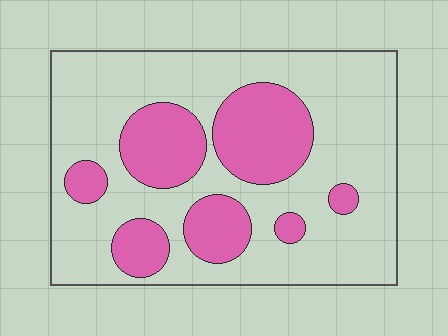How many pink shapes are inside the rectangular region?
7.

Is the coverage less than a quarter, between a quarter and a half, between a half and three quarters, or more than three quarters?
Between a quarter and a half.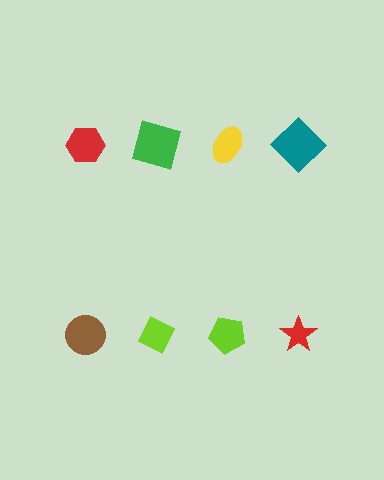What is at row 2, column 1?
A brown circle.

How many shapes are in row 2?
4 shapes.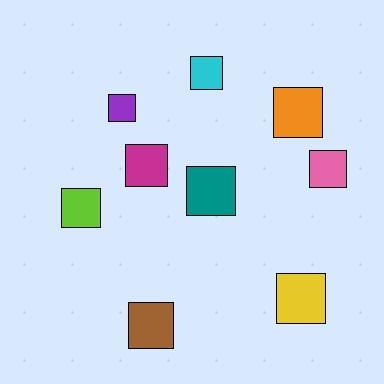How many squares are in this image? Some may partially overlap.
There are 9 squares.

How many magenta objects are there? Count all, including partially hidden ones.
There is 1 magenta object.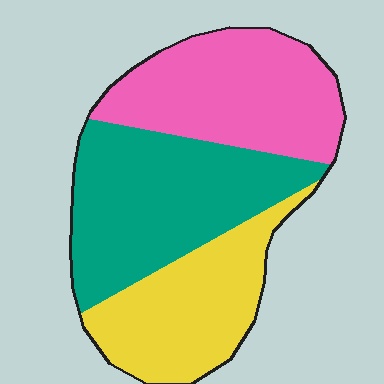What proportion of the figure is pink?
Pink covers about 35% of the figure.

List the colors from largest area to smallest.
From largest to smallest: teal, pink, yellow.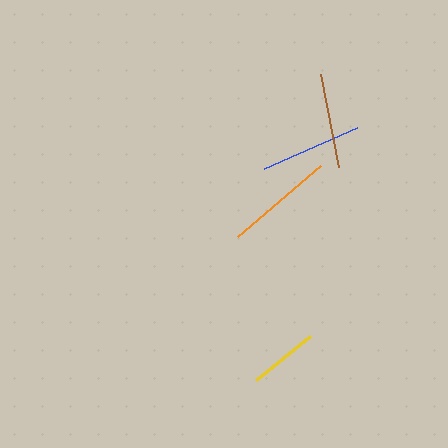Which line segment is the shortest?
The yellow line is the shortest at approximately 69 pixels.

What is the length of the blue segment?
The blue segment is approximately 101 pixels long.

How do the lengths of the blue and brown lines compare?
The blue and brown lines are approximately the same length.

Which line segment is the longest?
The orange line is the longest at approximately 109 pixels.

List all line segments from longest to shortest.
From longest to shortest: orange, blue, brown, yellow.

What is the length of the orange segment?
The orange segment is approximately 109 pixels long.